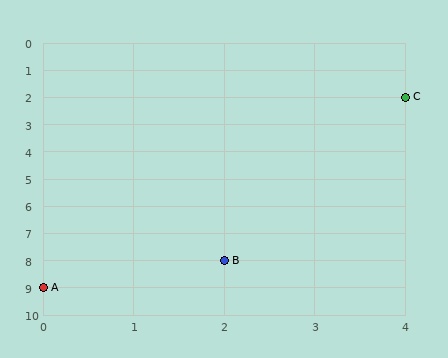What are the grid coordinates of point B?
Point B is at grid coordinates (2, 8).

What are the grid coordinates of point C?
Point C is at grid coordinates (4, 2).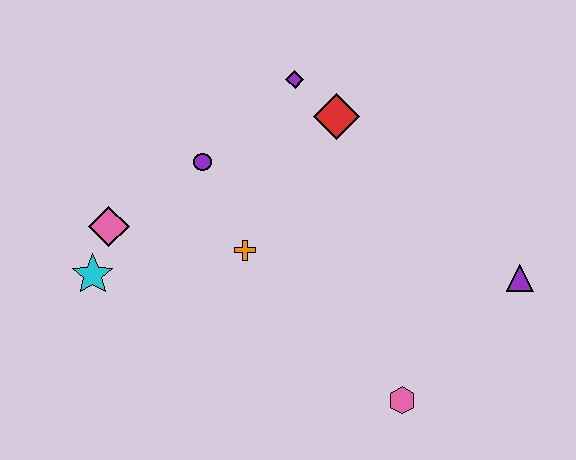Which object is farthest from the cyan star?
The purple triangle is farthest from the cyan star.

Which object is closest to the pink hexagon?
The purple triangle is closest to the pink hexagon.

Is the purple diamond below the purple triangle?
No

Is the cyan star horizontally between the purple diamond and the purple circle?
No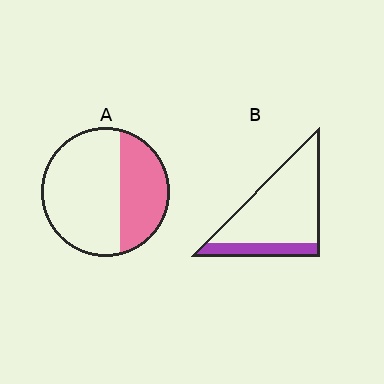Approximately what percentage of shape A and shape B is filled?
A is approximately 35% and B is approximately 20%.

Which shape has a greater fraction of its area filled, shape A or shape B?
Shape A.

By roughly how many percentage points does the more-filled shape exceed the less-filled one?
By roughly 15 percentage points (A over B).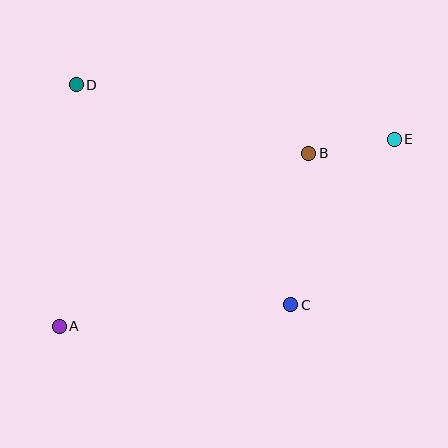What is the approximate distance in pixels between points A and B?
The distance between A and B is approximately 303 pixels.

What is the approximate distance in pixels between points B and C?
The distance between B and C is approximately 152 pixels.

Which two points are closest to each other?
Points B and E are closest to each other.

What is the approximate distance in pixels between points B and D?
The distance between B and D is approximately 242 pixels.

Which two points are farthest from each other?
Points A and E are farthest from each other.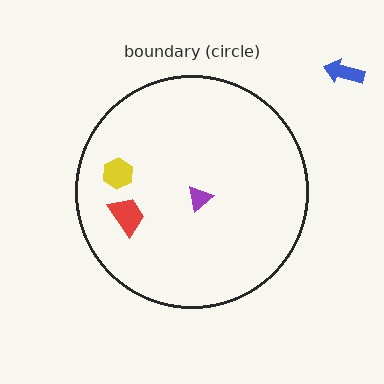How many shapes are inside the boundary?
3 inside, 1 outside.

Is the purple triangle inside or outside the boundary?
Inside.